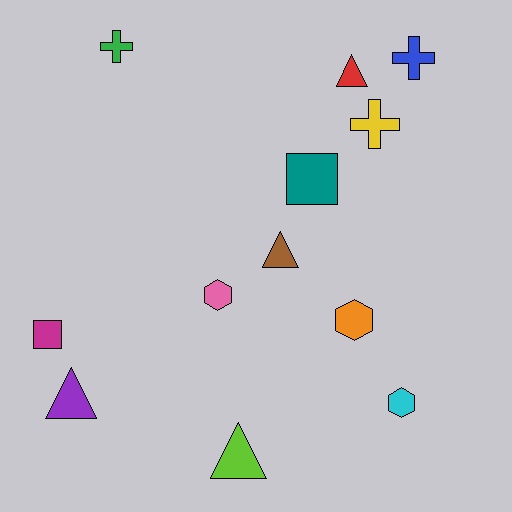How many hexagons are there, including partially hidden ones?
There are 3 hexagons.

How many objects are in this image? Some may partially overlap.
There are 12 objects.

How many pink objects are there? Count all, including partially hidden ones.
There is 1 pink object.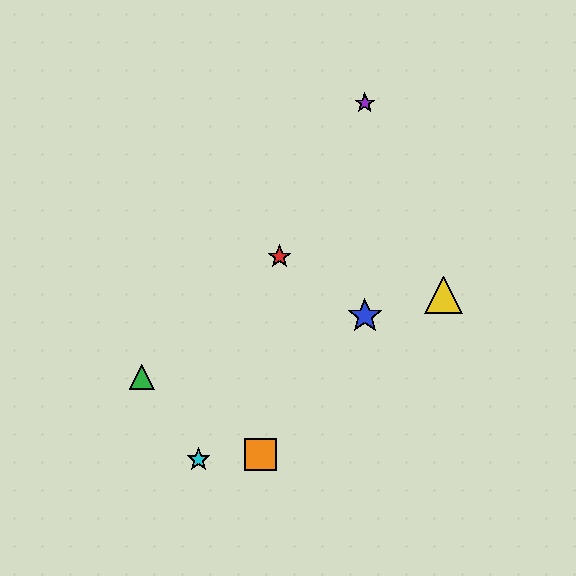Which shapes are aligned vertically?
The blue star, the purple star are aligned vertically.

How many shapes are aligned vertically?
2 shapes (the blue star, the purple star) are aligned vertically.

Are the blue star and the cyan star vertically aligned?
No, the blue star is at x≈365 and the cyan star is at x≈199.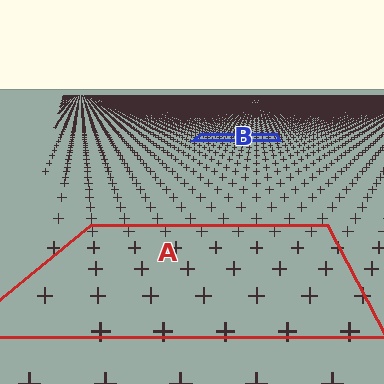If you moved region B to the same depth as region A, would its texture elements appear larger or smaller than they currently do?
They would appear larger. At a closer depth, the same texture elements are projected at a bigger on-screen size.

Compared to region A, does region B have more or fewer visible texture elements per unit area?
Region B has more texture elements per unit area — they are packed more densely because it is farther away.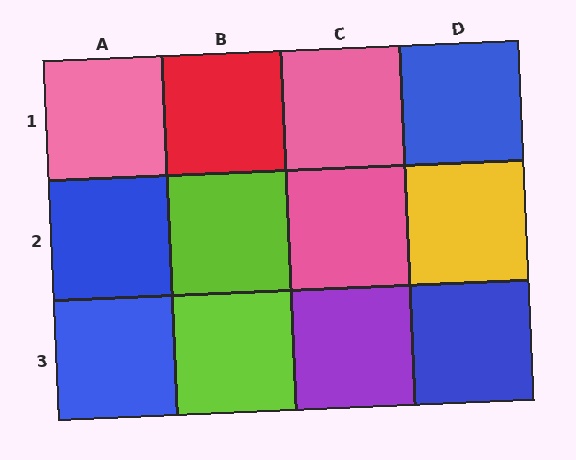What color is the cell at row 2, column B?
Lime.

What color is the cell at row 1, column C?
Pink.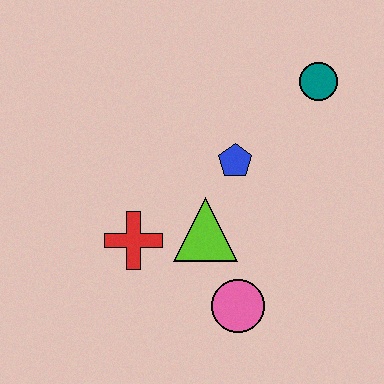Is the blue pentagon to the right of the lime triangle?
Yes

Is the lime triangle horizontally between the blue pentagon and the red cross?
Yes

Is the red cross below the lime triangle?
Yes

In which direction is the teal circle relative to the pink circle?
The teal circle is above the pink circle.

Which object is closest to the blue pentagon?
The lime triangle is closest to the blue pentagon.